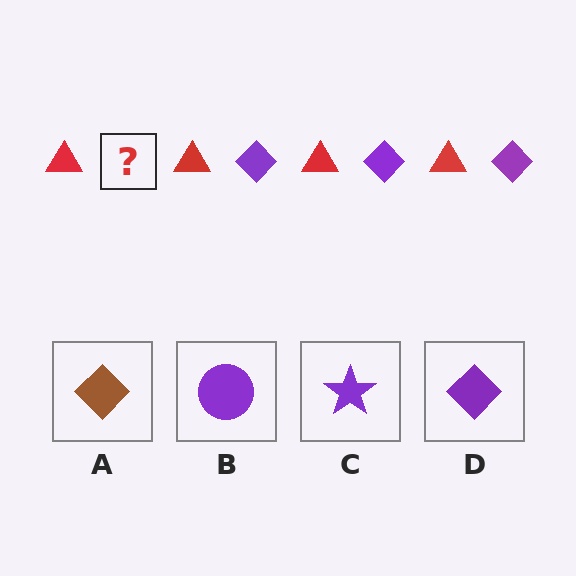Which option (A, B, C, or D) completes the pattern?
D.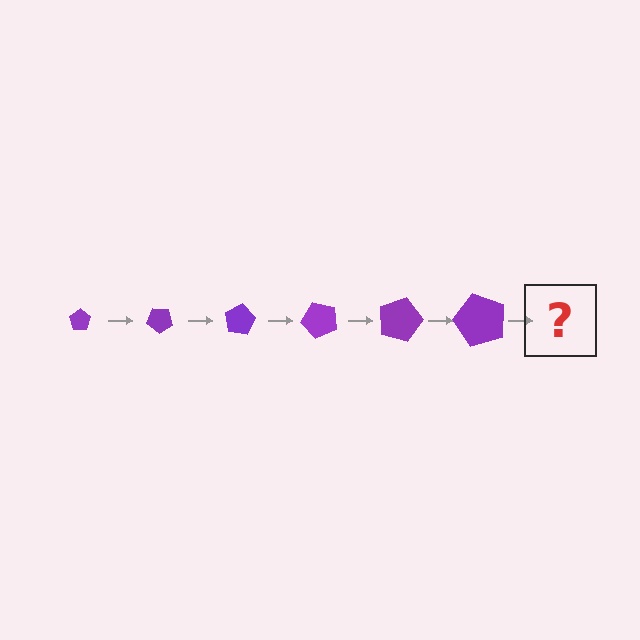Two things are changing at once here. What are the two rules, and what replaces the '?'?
The two rules are that the pentagon grows larger each step and it rotates 40 degrees each step. The '?' should be a pentagon, larger than the previous one and rotated 240 degrees from the start.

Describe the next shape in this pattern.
It should be a pentagon, larger than the previous one and rotated 240 degrees from the start.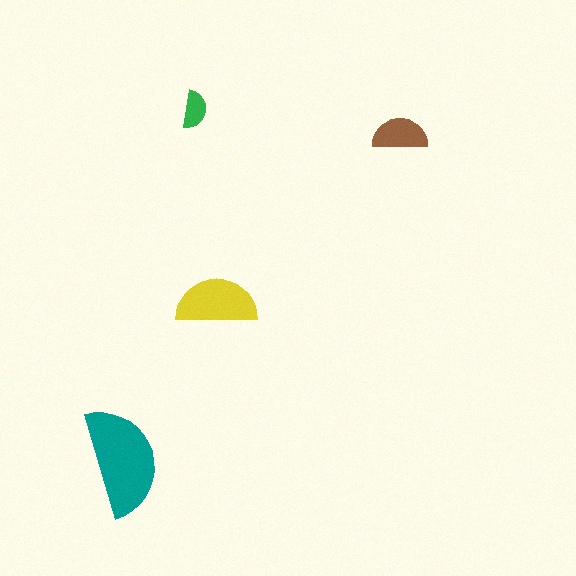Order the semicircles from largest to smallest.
the teal one, the yellow one, the brown one, the green one.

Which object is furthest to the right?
The brown semicircle is rightmost.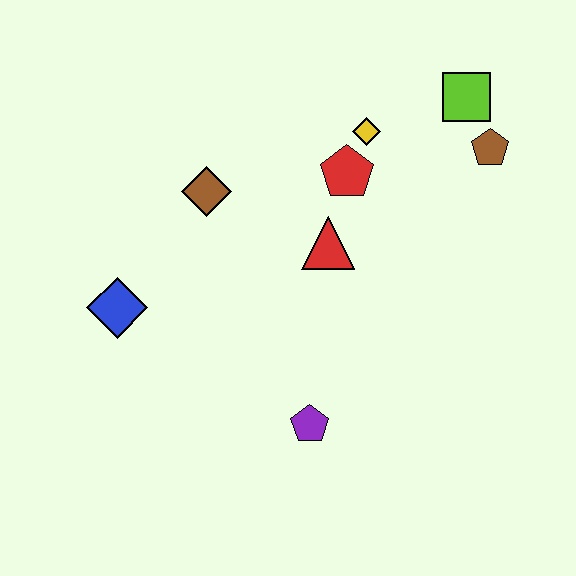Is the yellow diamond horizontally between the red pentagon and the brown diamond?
No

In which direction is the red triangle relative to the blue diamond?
The red triangle is to the right of the blue diamond.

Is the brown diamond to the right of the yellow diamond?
No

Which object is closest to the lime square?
The brown pentagon is closest to the lime square.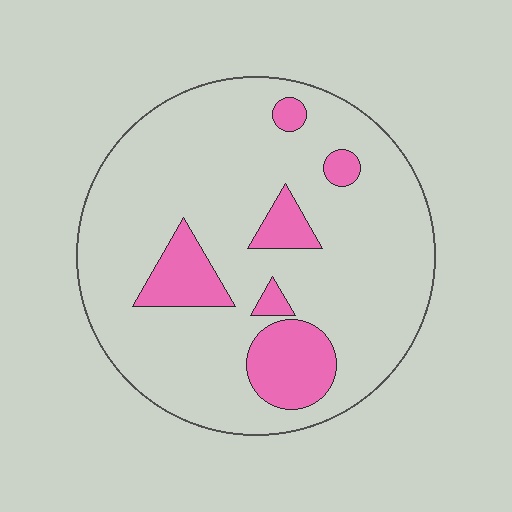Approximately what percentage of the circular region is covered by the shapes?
Approximately 15%.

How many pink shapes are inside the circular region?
6.